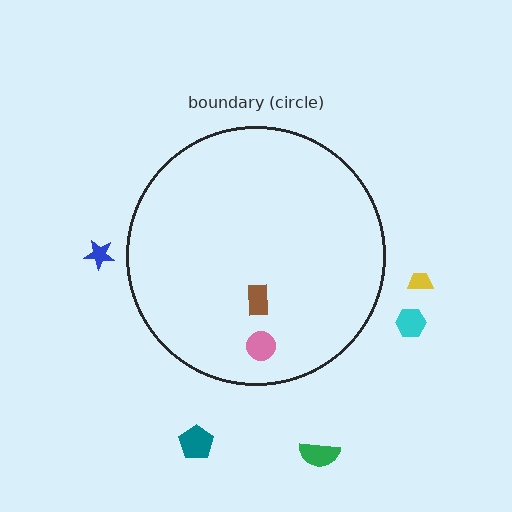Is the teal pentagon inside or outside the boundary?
Outside.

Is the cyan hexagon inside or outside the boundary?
Outside.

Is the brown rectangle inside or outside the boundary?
Inside.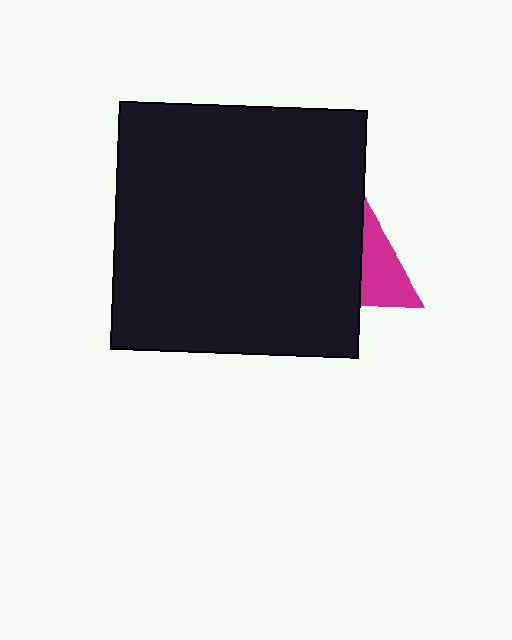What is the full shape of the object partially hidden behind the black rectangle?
The partially hidden object is a magenta triangle.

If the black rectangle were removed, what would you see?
You would see the complete magenta triangle.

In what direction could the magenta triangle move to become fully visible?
The magenta triangle could move right. That would shift it out from behind the black rectangle entirely.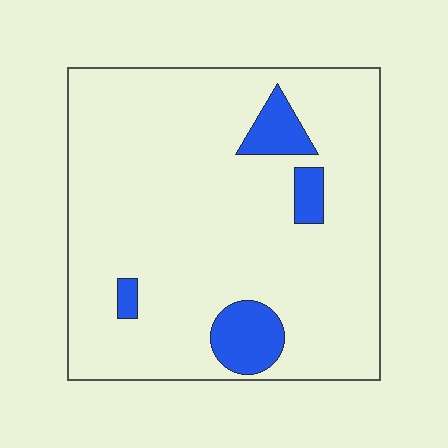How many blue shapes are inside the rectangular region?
4.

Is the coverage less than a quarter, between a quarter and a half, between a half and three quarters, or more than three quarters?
Less than a quarter.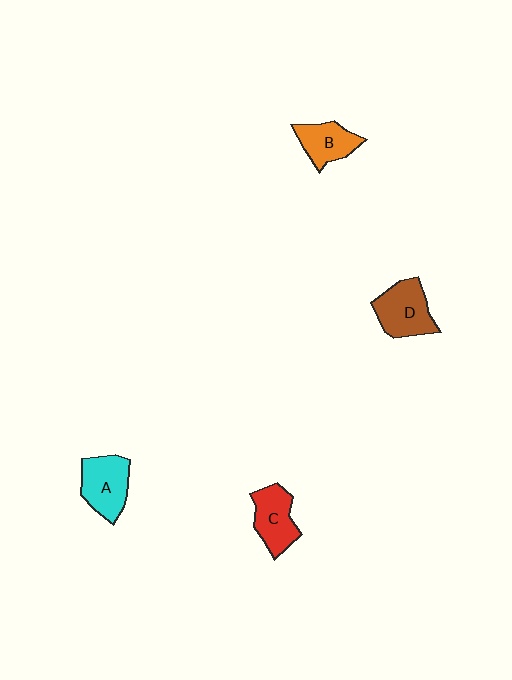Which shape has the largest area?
Shape D (brown).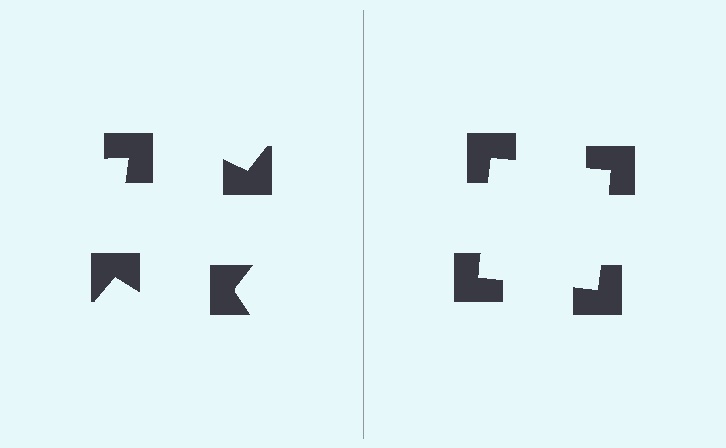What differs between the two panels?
The notched squares are positioned identically on both sides; only the wedge orientations differ. On the right they align to a square; on the left they are misaligned.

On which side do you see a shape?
An illusory square appears on the right side. On the left side the wedge cuts are rotated, so no coherent shape forms.